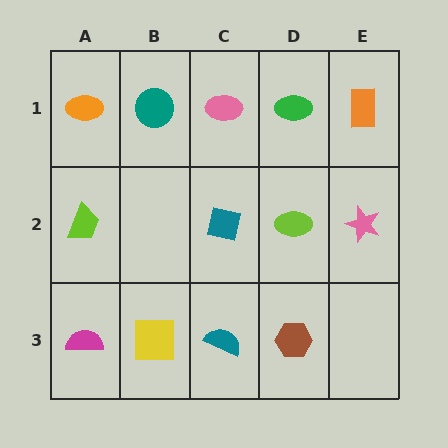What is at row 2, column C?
A teal square.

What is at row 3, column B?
A yellow square.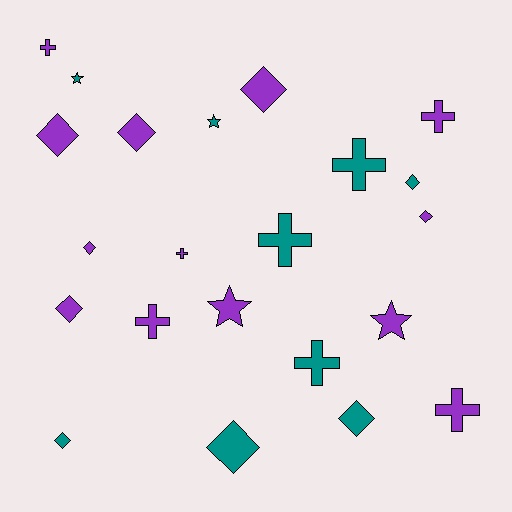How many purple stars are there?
There are 2 purple stars.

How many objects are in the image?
There are 22 objects.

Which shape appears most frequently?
Diamond, with 10 objects.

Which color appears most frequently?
Purple, with 13 objects.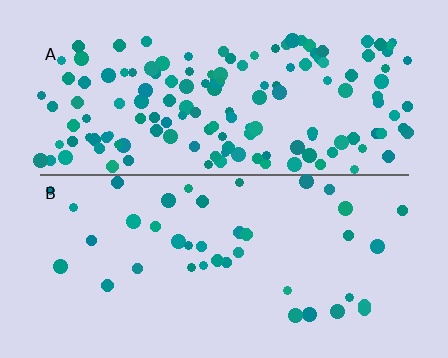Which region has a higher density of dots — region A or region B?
A (the top).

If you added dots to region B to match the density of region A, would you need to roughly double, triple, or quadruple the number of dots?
Approximately quadruple.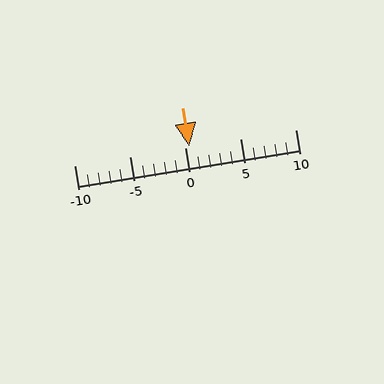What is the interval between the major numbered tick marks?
The major tick marks are spaced 5 units apart.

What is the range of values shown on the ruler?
The ruler shows values from -10 to 10.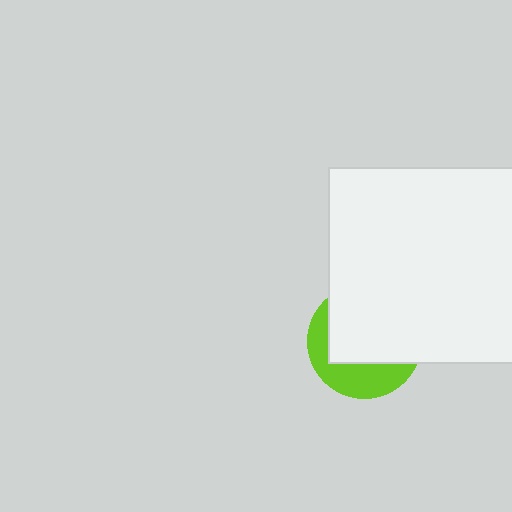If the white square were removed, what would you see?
You would see the complete lime circle.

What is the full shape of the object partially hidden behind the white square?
The partially hidden object is a lime circle.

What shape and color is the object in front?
The object in front is a white square.